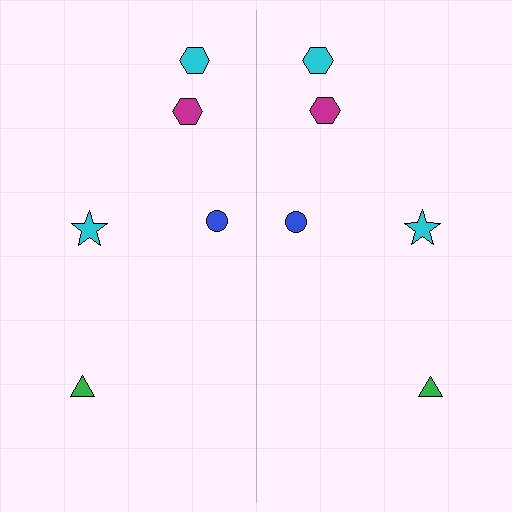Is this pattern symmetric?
Yes, this pattern has bilateral (reflection) symmetry.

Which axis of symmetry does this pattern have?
The pattern has a vertical axis of symmetry running through the center of the image.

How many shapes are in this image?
There are 10 shapes in this image.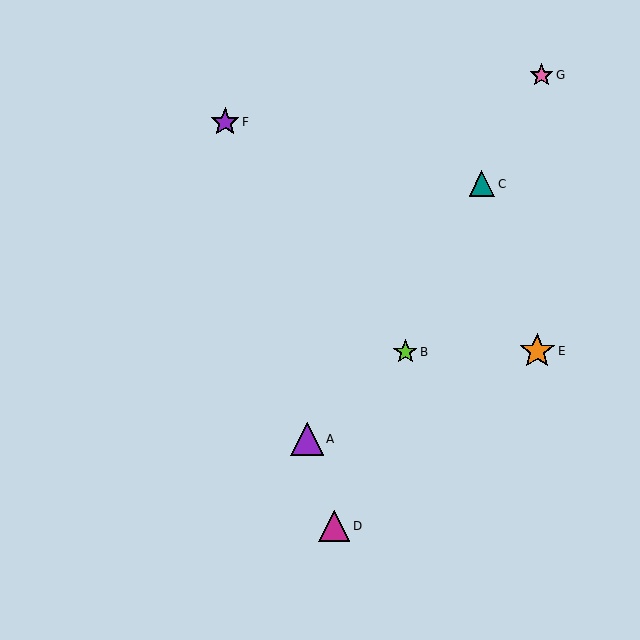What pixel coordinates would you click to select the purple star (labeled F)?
Click at (225, 122) to select the purple star F.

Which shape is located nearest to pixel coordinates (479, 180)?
The teal triangle (labeled C) at (482, 184) is nearest to that location.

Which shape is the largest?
The orange star (labeled E) is the largest.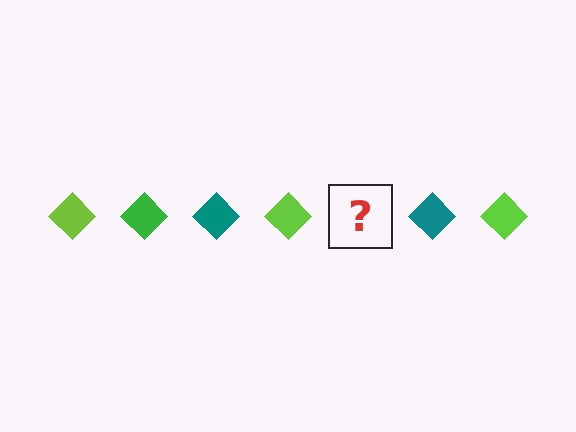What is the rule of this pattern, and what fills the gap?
The rule is that the pattern cycles through lime, green, teal diamonds. The gap should be filled with a green diamond.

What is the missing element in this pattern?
The missing element is a green diamond.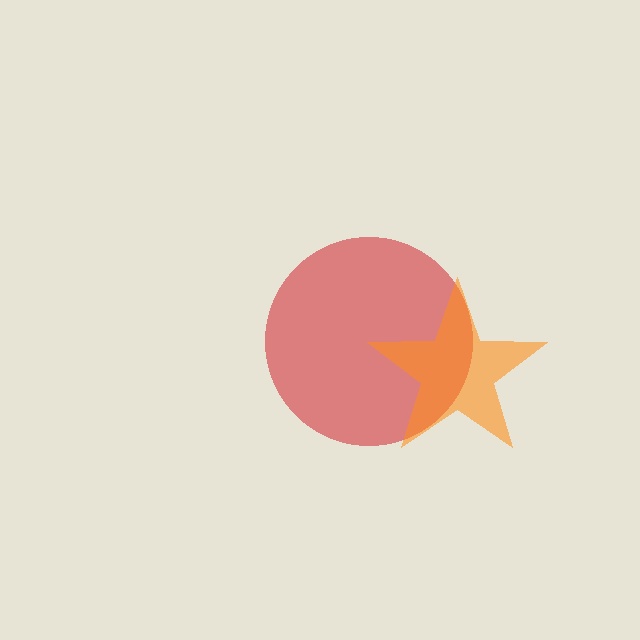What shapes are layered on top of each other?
The layered shapes are: a red circle, an orange star.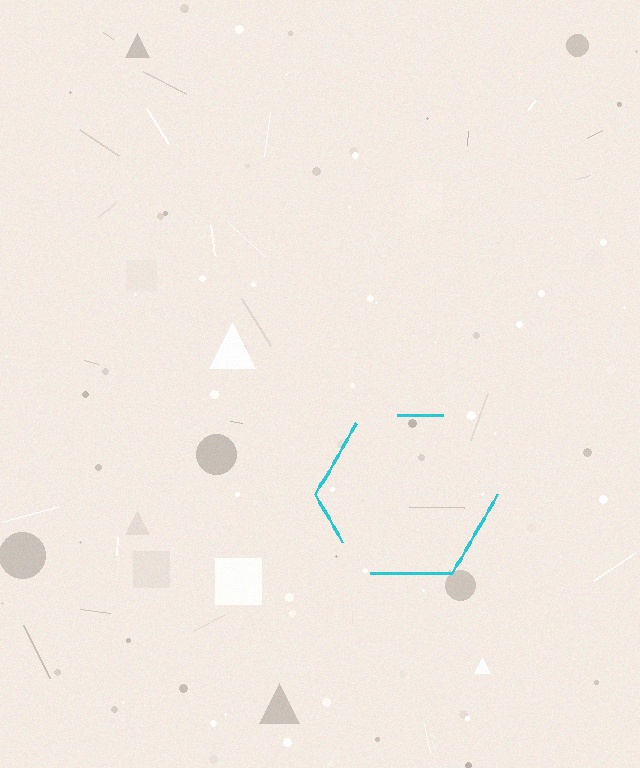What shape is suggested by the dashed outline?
The dashed outline suggests a hexagon.